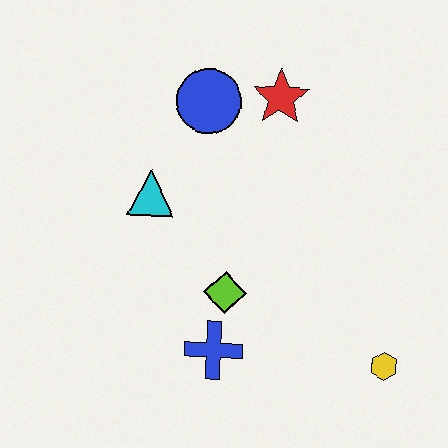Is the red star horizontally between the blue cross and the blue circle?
No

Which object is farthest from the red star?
The yellow hexagon is farthest from the red star.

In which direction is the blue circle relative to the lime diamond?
The blue circle is above the lime diamond.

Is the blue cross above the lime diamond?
No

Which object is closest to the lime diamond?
The blue cross is closest to the lime diamond.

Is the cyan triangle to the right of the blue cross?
No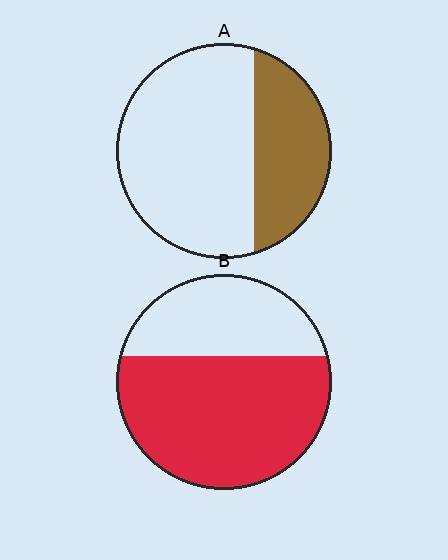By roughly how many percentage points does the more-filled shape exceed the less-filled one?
By roughly 35 percentage points (B over A).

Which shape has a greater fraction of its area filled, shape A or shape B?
Shape B.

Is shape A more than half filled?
No.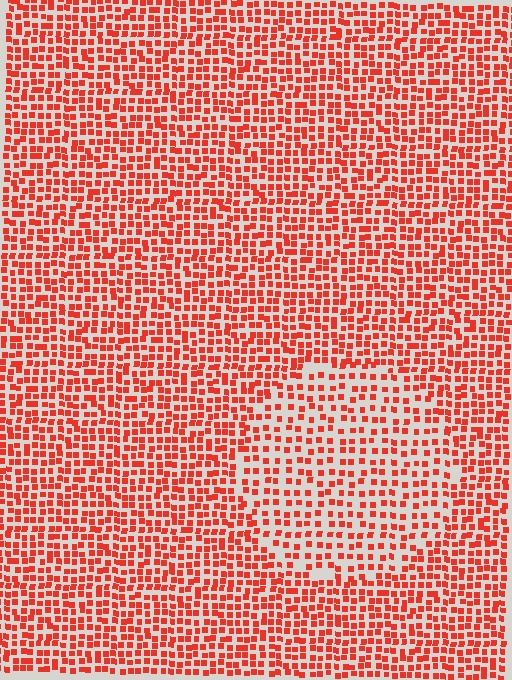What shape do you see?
I see a circle.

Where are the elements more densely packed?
The elements are more densely packed outside the circle boundary.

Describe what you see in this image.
The image contains small red elements arranged at two different densities. A circle-shaped region is visible where the elements are less densely packed than the surrounding area.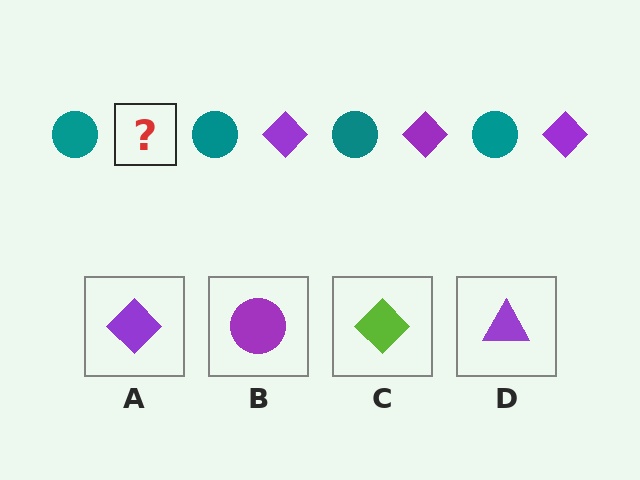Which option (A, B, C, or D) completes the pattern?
A.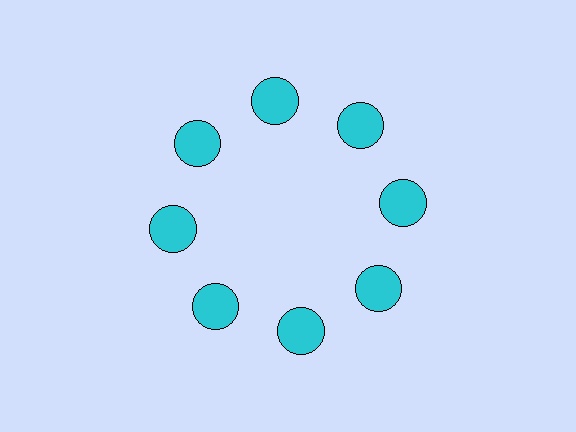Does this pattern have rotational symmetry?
Yes, this pattern has 8-fold rotational symmetry. It looks the same after rotating 45 degrees around the center.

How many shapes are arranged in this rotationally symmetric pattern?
There are 8 shapes, arranged in 8 groups of 1.